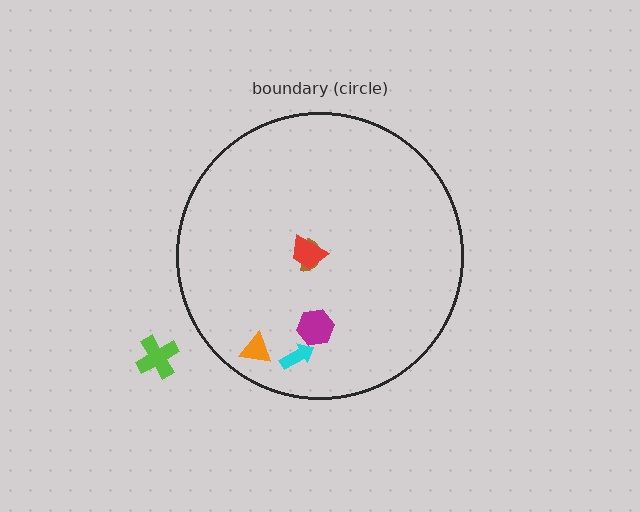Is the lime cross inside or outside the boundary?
Outside.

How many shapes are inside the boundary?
5 inside, 1 outside.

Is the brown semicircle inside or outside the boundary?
Inside.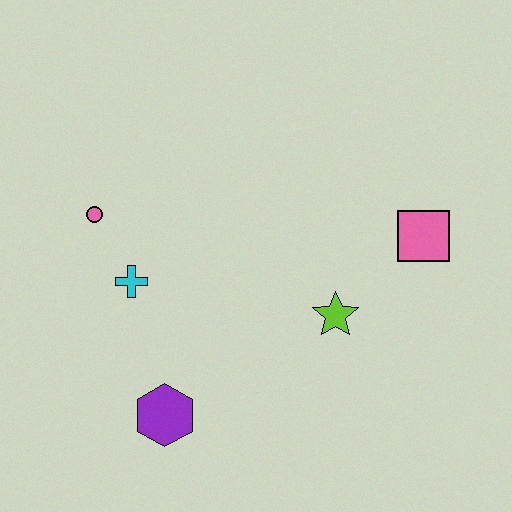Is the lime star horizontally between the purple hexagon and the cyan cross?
No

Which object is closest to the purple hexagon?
The cyan cross is closest to the purple hexagon.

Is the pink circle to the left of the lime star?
Yes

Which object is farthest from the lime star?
The pink circle is farthest from the lime star.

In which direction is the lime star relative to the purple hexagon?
The lime star is to the right of the purple hexagon.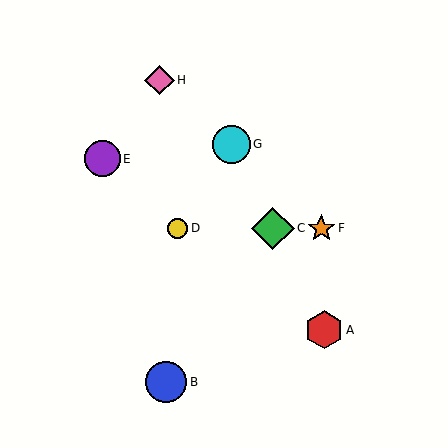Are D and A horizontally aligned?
No, D is at y≈228 and A is at y≈330.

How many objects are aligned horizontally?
3 objects (C, D, F) are aligned horizontally.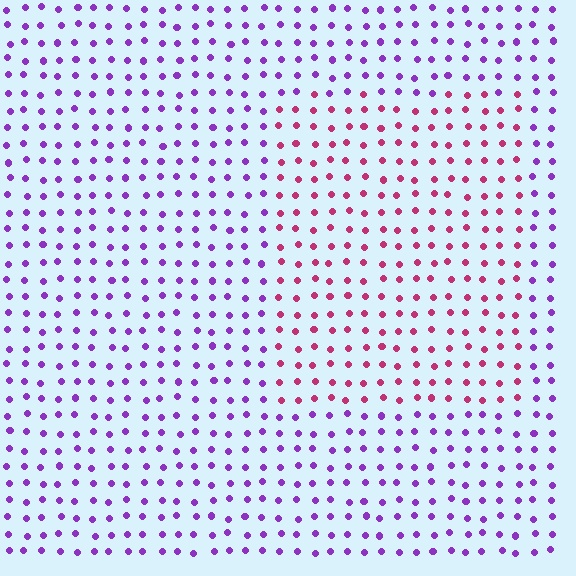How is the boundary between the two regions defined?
The boundary is defined purely by a slight shift in hue (about 54 degrees). Spacing, size, and orientation are identical on both sides.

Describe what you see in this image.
The image is filled with small purple elements in a uniform arrangement. A rectangle-shaped region is visible where the elements are tinted to a slightly different hue, forming a subtle color boundary.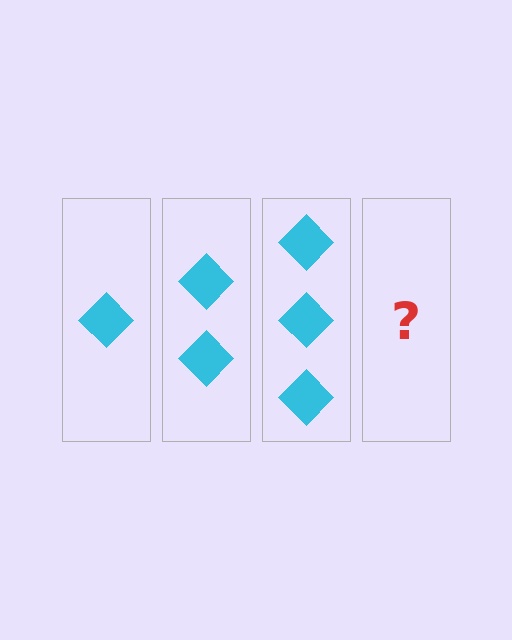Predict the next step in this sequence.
The next step is 4 diamonds.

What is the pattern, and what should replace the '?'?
The pattern is that each step adds one more diamond. The '?' should be 4 diamonds.